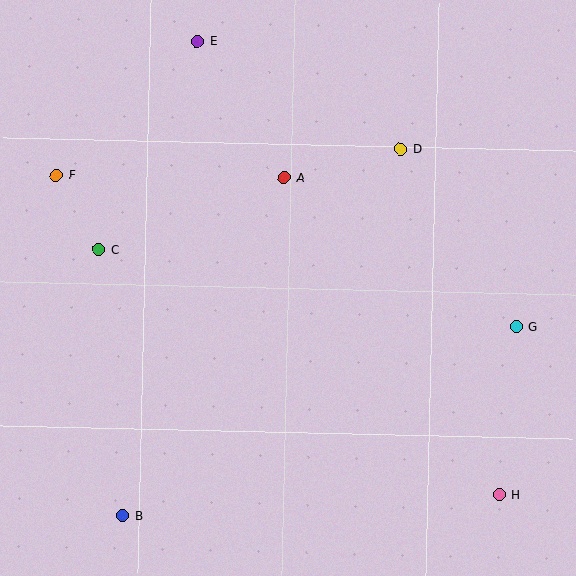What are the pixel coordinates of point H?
Point H is at (500, 495).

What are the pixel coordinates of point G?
Point G is at (516, 327).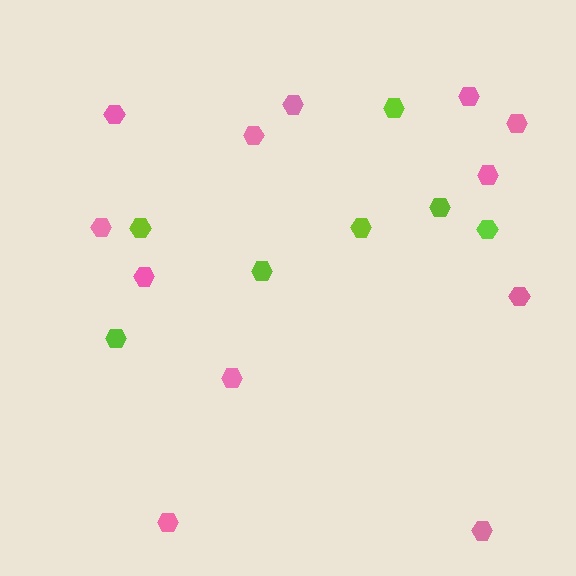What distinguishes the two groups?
There are 2 groups: one group of pink hexagons (12) and one group of lime hexagons (7).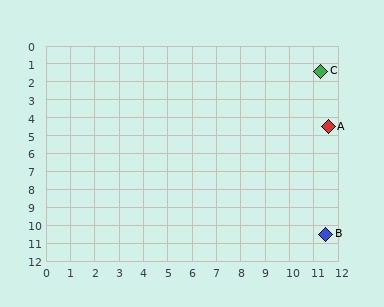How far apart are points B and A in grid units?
Points B and A are about 6.0 grid units apart.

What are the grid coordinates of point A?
Point A is at approximately (11.6, 4.5).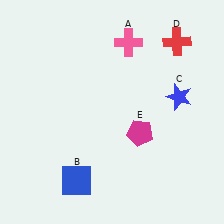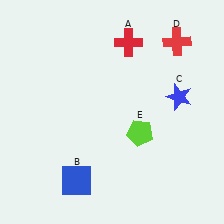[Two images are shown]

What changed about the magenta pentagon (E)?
In Image 1, E is magenta. In Image 2, it changed to lime.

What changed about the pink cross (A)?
In Image 1, A is pink. In Image 2, it changed to red.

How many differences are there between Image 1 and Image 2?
There are 2 differences between the two images.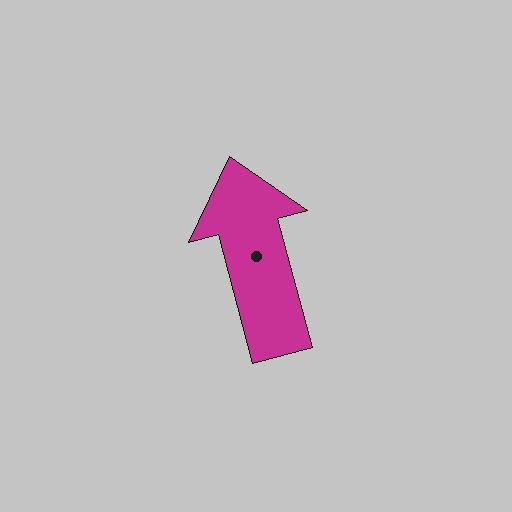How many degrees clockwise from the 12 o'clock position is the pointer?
Approximately 345 degrees.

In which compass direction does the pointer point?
North.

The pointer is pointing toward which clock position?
Roughly 12 o'clock.